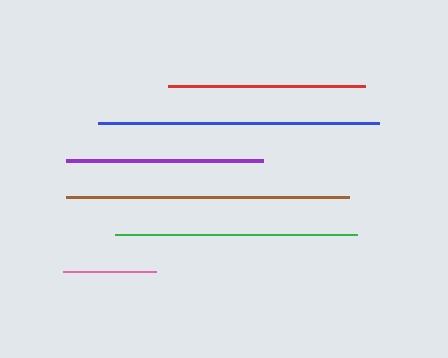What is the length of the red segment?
The red segment is approximately 197 pixels long.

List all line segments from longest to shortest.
From longest to shortest: brown, blue, green, red, purple, pink.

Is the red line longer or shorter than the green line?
The green line is longer than the red line.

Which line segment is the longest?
The brown line is the longest at approximately 284 pixels.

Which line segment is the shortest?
The pink line is the shortest at approximately 93 pixels.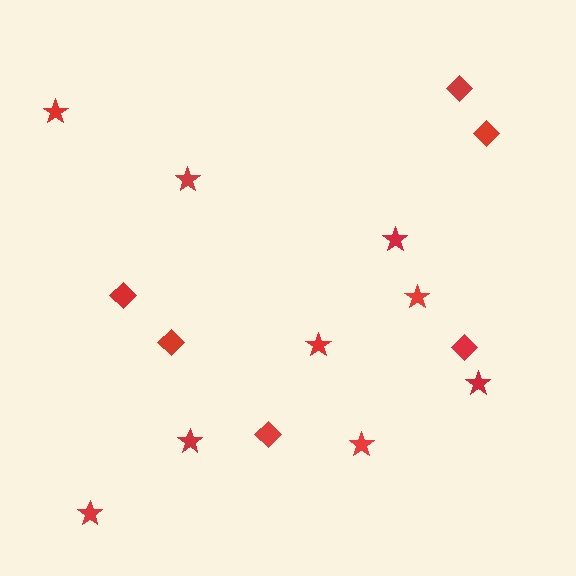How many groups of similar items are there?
There are 2 groups: one group of stars (9) and one group of diamonds (6).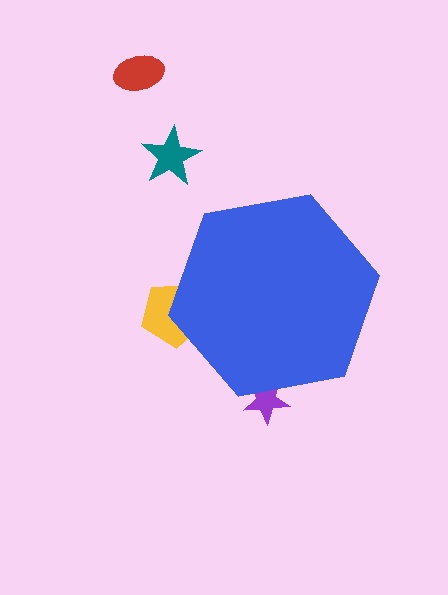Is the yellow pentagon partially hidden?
Yes, the yellow pentagon is partially hidden behind the blue hexagon.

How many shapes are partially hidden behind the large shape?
2 shapes are partially hidden.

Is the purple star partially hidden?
Yes, the purple star is partially hidden behind the blue hexagon.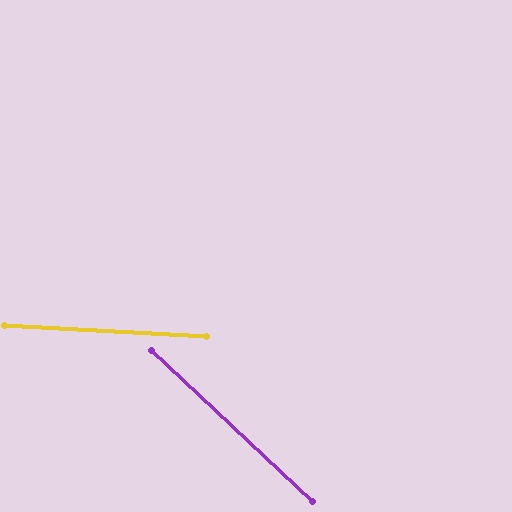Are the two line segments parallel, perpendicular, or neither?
Neither parallel nor perpendicular — they differ by about 40°.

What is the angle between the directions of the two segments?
Approximately 40 degrees.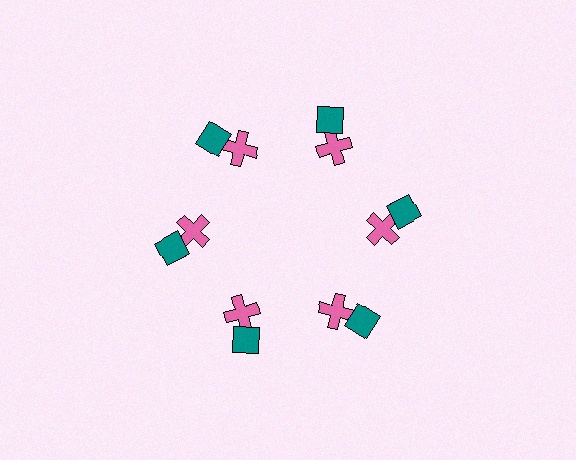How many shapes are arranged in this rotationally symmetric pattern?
There are 12 shapes, arranged in 6 groups of 2.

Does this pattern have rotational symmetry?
Yes, this pattern has 6-fold rotational symmetry. It looks the same after rotating 60 degrees around the center.